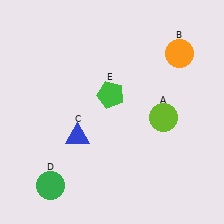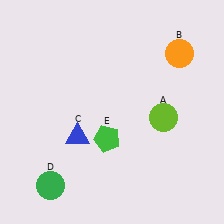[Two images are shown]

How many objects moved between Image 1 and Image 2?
1 object moved between the two images.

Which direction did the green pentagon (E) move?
The green pentagon (E) moved down.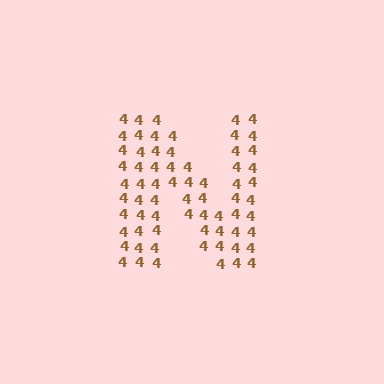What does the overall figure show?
The overall figure shows the letter N.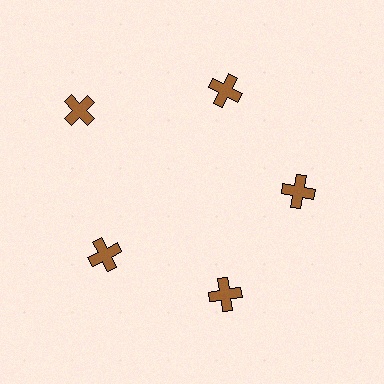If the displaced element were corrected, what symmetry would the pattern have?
It would have 5-fold rotational symmetry — the pattern would map onto itself every 72 degrees.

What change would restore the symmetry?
The symmetry would be restored by moving it inward, back onto the ring so that all 5 crosses sit at equal angles and equal distance from the center.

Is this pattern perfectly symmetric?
No. The 5 brown crosses are arranged in a ring, but one element near the 10 o'clock position is pushed outward from the center, breaking the 5-fold rotational symmetry.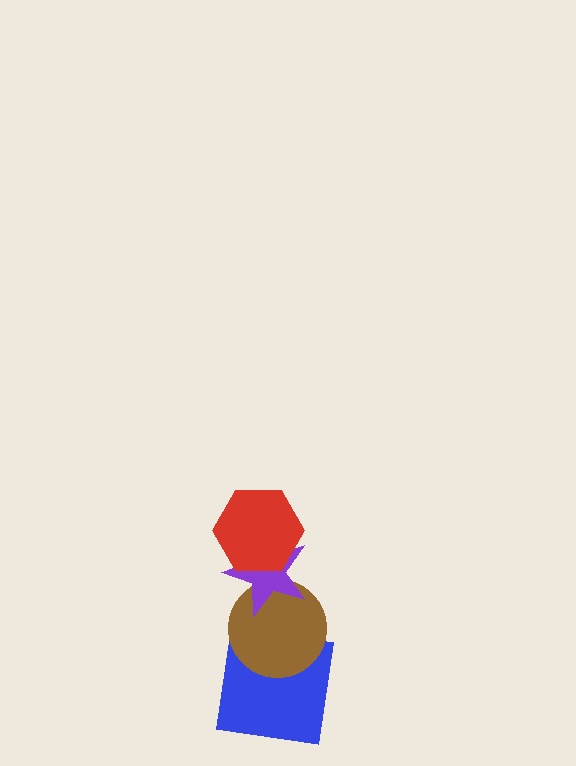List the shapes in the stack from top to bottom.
From top to bottom: the red hexagon, the purple star, the brown circle, the blue square.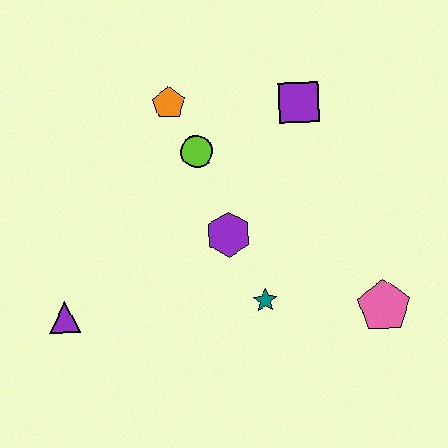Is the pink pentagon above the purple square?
No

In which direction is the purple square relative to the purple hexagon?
The purple square is above the purple hexagon.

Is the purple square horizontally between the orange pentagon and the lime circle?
No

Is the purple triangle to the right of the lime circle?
No